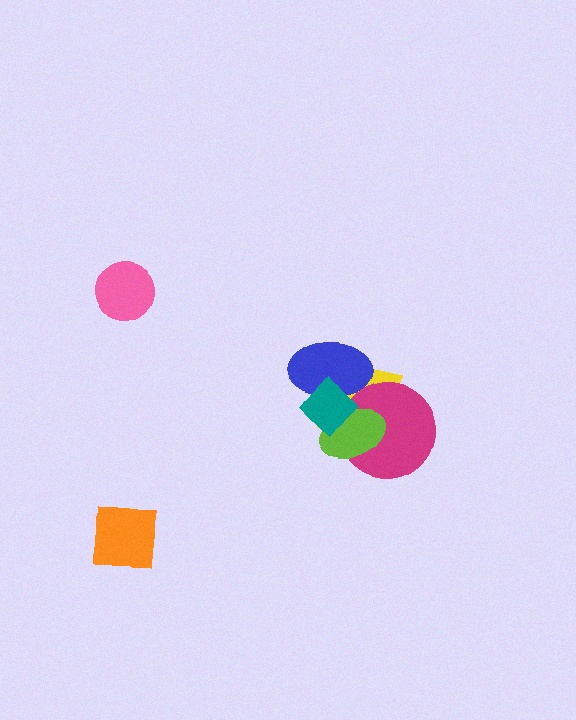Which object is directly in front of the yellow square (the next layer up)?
The magenta circle is directly in front of the yellow square.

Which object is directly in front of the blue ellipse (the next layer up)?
The lime ellipse is directly in front of the blue ellipse.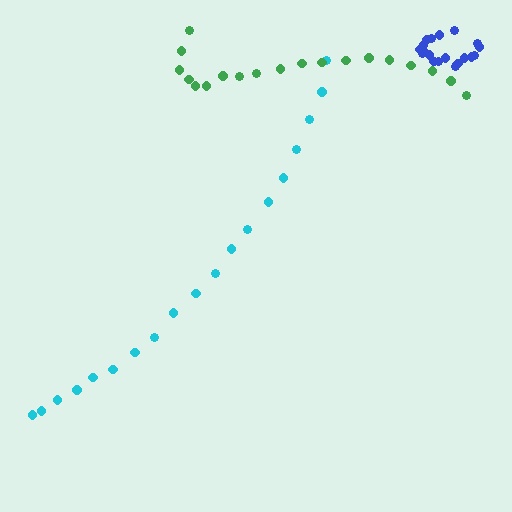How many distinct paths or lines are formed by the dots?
There are 3 distinct paths.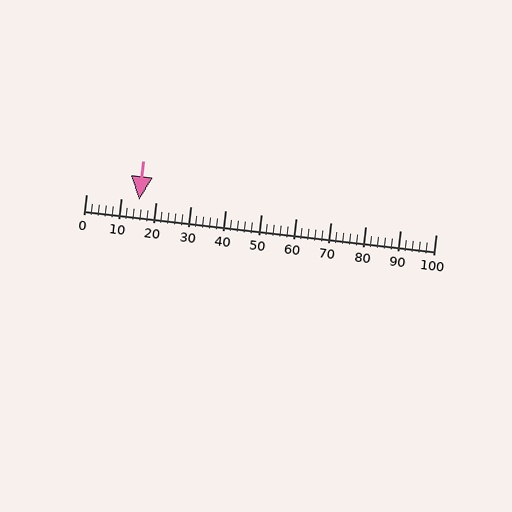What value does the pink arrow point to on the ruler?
The pink arrow points to approximately 15.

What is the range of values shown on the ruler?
The ruler shows values from 0 to 100.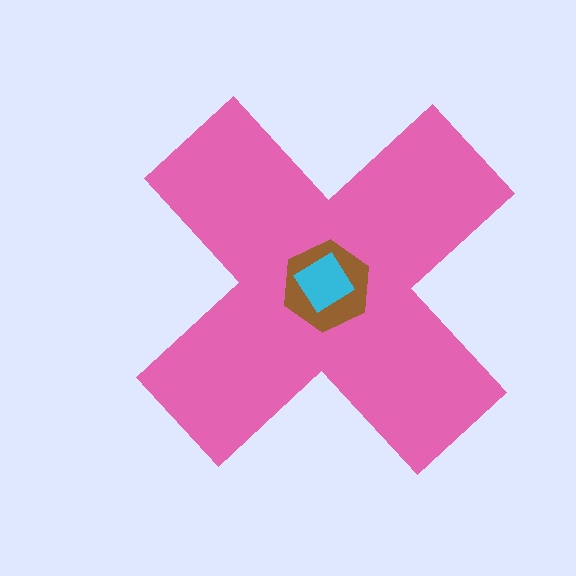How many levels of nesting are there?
3.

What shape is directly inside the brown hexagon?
The cyan diamond.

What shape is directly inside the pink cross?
The brown hexagon.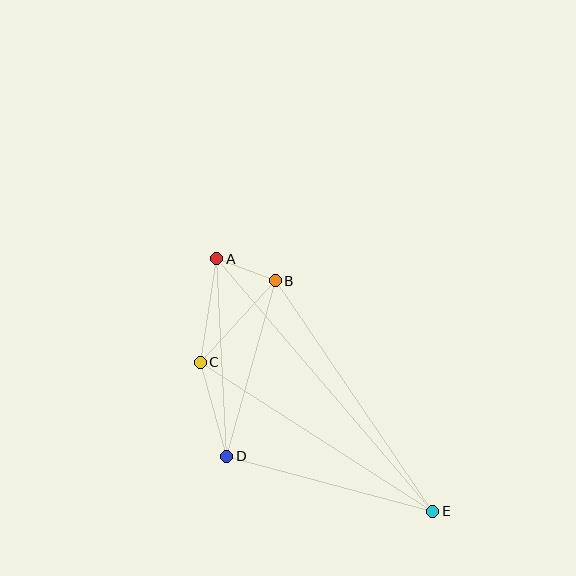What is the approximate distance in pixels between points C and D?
The distance between C and D is approximately 98 pixels.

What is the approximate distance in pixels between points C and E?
The distance between C and E is approximately 276 pixels.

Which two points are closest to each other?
Points A and B are closest to each other.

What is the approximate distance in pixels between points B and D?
The distance between B and D is approximately 182 pixels.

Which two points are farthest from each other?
Points A and E are farthest from each other.